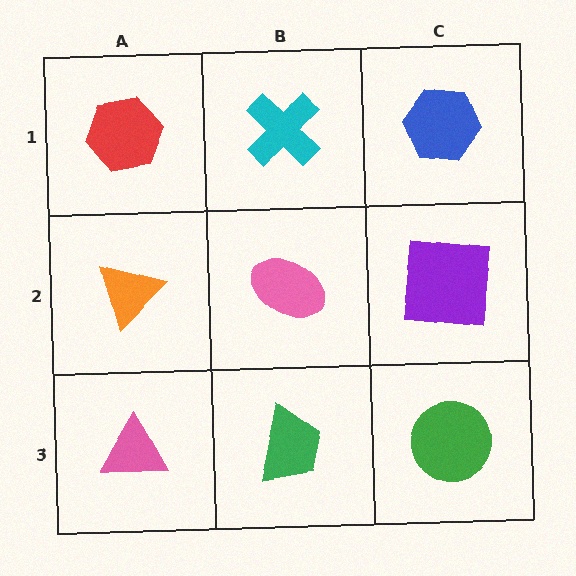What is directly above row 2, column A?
A red hexagon.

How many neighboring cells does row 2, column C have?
3.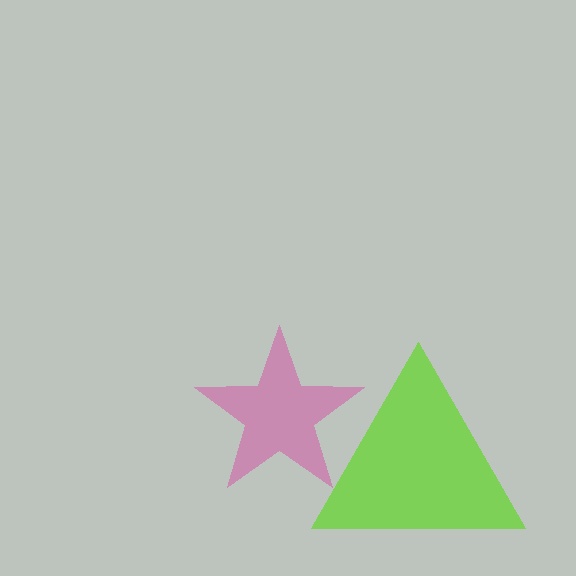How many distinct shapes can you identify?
There are 2 distinct shapes: a lime triangle, a magenta star.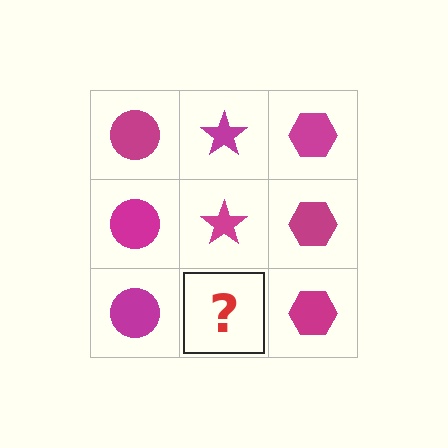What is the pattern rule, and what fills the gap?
The rule is that each column has a consistent shape. The gap should be filled with a magenta star.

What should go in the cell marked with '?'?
The missing cell should contain a magenta star.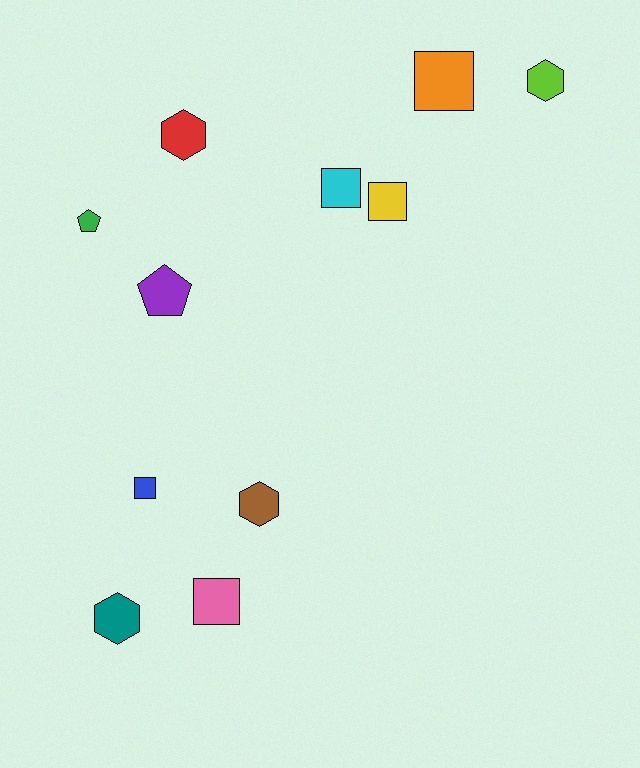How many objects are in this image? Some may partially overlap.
There are 11 objects.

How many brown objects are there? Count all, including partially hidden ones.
There is 1 brown object.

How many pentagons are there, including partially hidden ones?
There are 2 pentagons.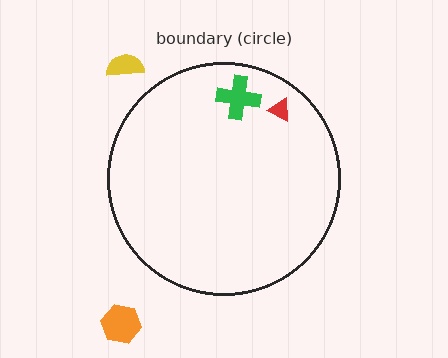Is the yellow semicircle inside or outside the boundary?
Outside.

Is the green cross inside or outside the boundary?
Inside.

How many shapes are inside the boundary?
2 inside, 2 outside.